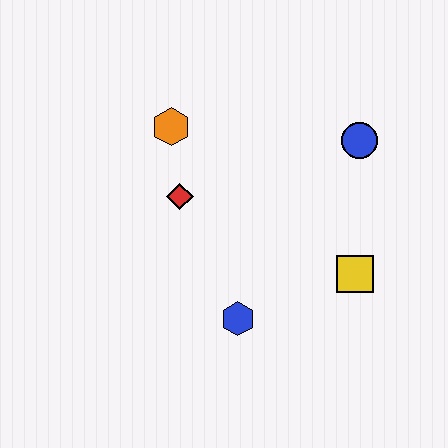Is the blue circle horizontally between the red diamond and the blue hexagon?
No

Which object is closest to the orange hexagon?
The red diamond is closest to the orange hexagon.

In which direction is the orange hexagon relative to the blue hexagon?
The orange hexagon is above the blue hexagon.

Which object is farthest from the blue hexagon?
The blue circle is farthest from the blue hexagon.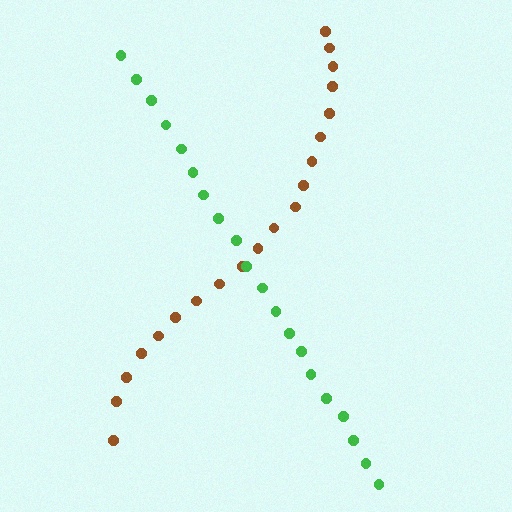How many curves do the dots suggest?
There are 2 distinct paths.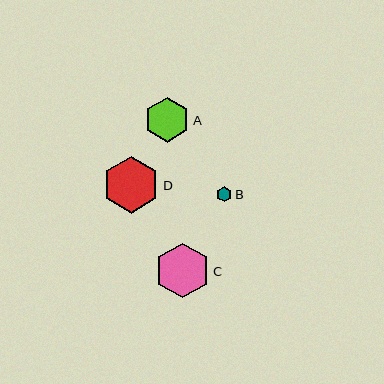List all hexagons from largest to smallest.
From largest to smallest: D, C, A, B.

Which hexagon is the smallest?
Hexagon B is the smallest with a size of approximately 15 pixels.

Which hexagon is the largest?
Hexagon D is the largest with a size of approximately 57 pixels.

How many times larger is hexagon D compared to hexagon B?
Hexagon D is approximately 3.8 times the size of hexagon B.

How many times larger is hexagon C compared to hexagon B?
Hexagon C is approximately 3.6 times the size of hexagon B.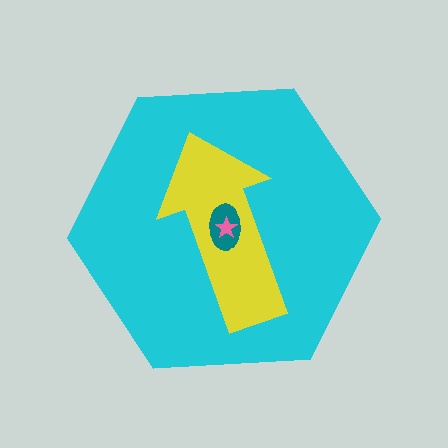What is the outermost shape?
The cyan hexagon.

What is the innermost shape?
The pink star.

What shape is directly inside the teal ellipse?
The pink star.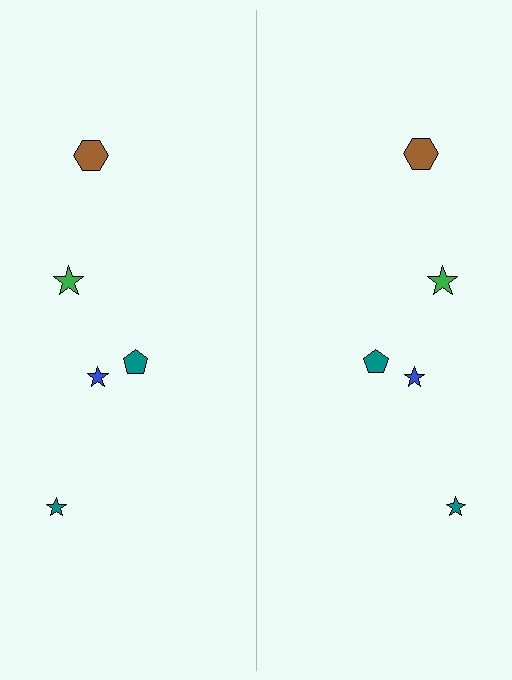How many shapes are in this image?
There are 10 shapes in this image.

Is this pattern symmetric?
Yes, this pattern has bilateral (reflection) symmetry.